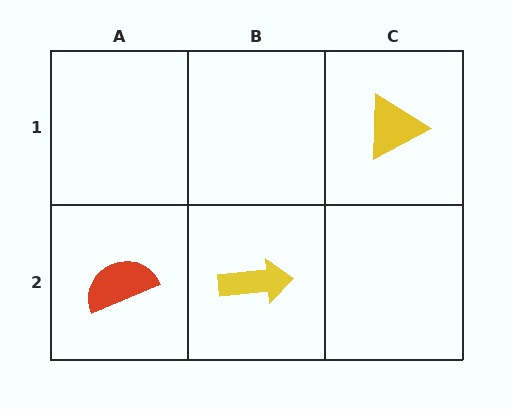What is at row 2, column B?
A yellow arrow.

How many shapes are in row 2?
2 shapes.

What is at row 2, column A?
A red semicircle.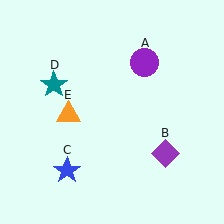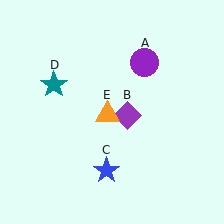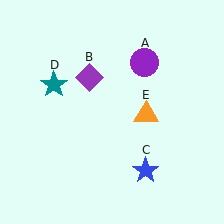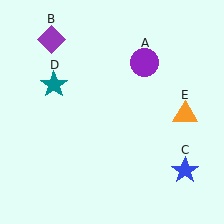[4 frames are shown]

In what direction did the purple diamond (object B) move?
The purple diamond (object B) moved up and to the left.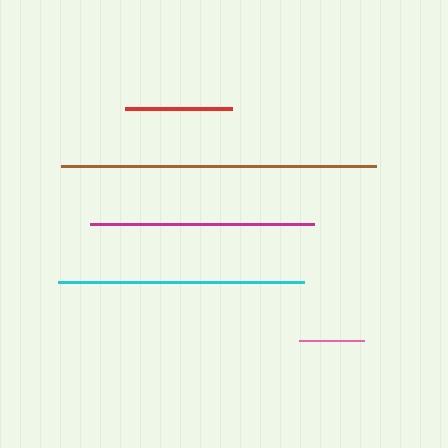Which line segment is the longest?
The brown line is the longest at approximately 315 pixels.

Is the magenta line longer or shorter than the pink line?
The magenta line is longer than the pink line.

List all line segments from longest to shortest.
From longest to shortest: brown, cyan, magenta, red, pink.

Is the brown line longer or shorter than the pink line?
The brown line is longer than the pink line.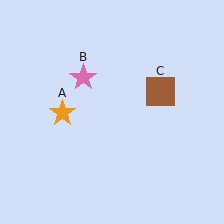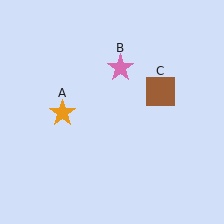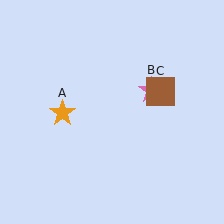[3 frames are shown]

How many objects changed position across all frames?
1 object changed position: pink star (object B).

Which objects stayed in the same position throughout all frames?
Orange star (object A) and brown square (object C) remained stationary.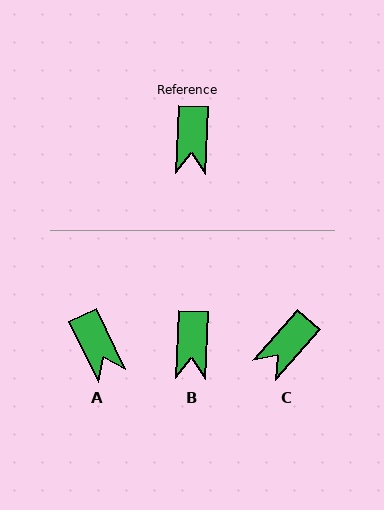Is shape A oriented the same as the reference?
No, it is off by about 28 degrees.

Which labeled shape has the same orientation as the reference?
B.